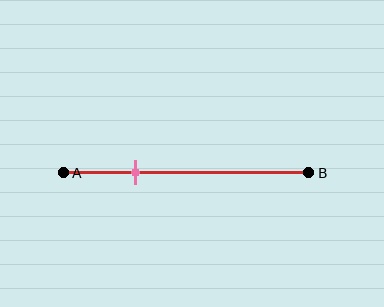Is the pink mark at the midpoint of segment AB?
No, the mark is at about 30% from A, not at the 50% midpoint.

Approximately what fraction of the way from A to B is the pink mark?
The pink mark is approximately 30% of the way from A to B.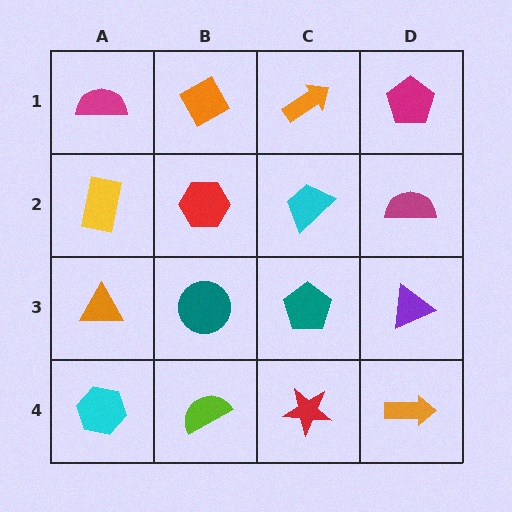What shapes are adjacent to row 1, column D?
A magenta semicircle (row 2, column D), an orange arrow (row 1, column C).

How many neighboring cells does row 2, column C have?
4.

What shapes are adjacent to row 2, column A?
A magenta semicircle (row 1, column A), an orange triangle (row 3, column A), a red hexagon (row 2, column B).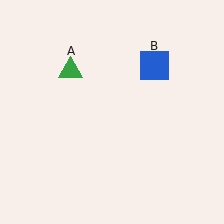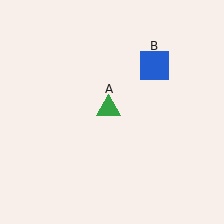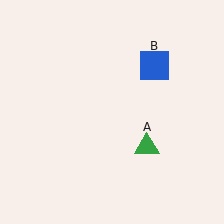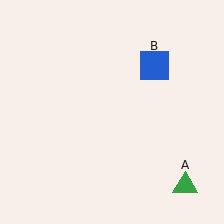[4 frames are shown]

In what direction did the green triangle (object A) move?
The green triangle (object A) moved down and to the right.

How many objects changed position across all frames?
1 object changed position: green triangle (object A).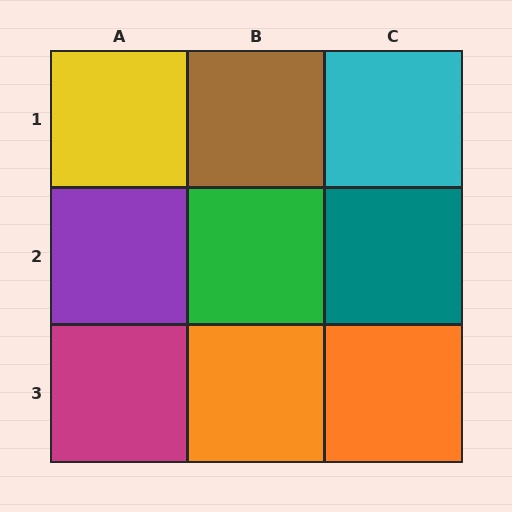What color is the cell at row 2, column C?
Teal.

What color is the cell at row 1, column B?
Brown.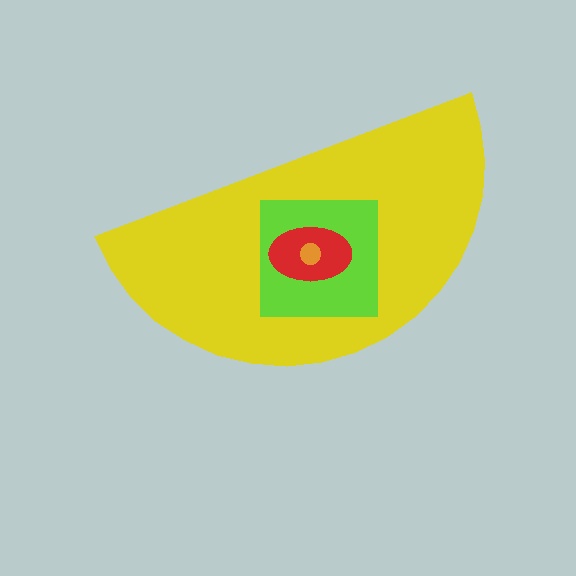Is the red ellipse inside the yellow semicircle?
Yes.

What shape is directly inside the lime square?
The red ellipse.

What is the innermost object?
The orange circle.